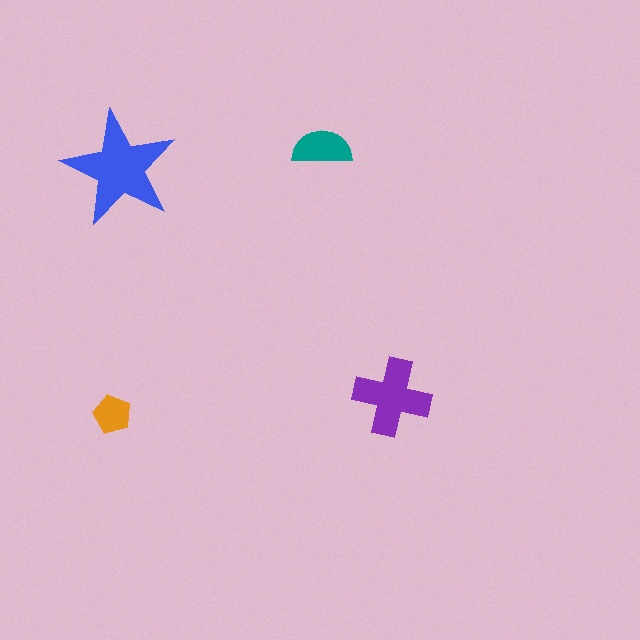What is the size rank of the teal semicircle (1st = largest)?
3rd.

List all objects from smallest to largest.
The orange pentagon, the teal semicircle, the purple cross, the blue star.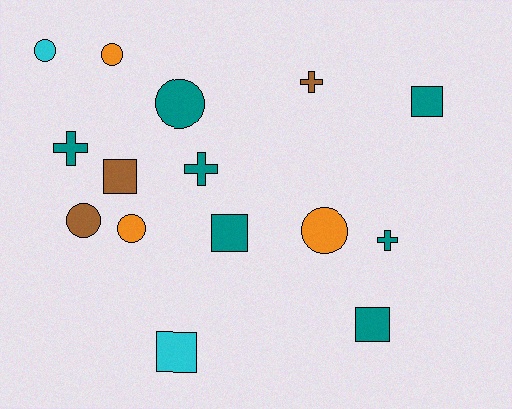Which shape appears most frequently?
Circle, with 6 objects.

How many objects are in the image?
There are 15 objects.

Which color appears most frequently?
Teal, with 7 objects.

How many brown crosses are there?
There is 1 brown cross.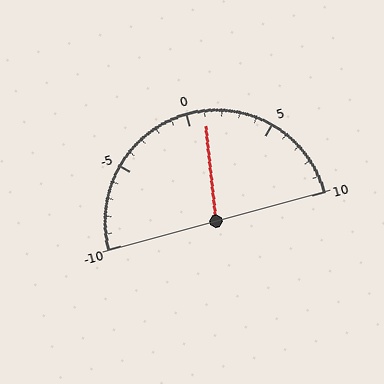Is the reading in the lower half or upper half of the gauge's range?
The reading is in the upper half of the range (-10 to 10).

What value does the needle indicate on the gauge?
The needle indicates approximately 1.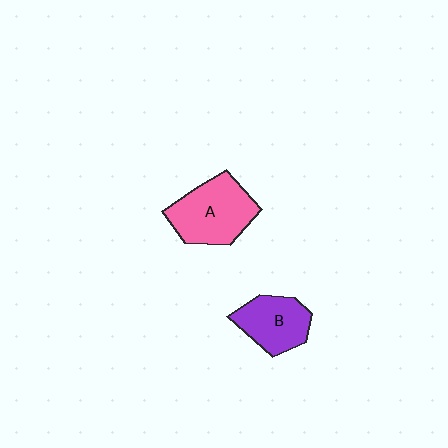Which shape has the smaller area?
Shape B (purple).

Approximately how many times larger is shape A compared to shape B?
Approximately 1.4 times.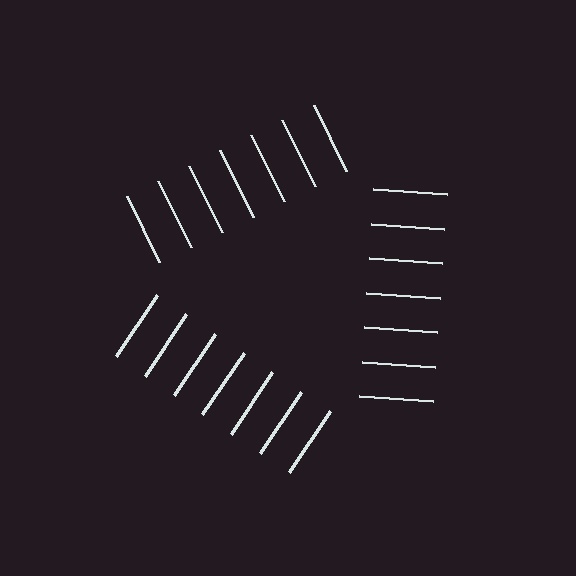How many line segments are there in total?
21 — 7 along each of the 3 edges.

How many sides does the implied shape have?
3 sides — the line-ends trace a triangle.